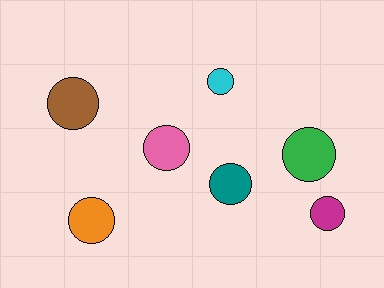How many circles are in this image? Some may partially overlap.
There are 7 circles.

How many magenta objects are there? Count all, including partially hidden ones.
There is 1 magenta object.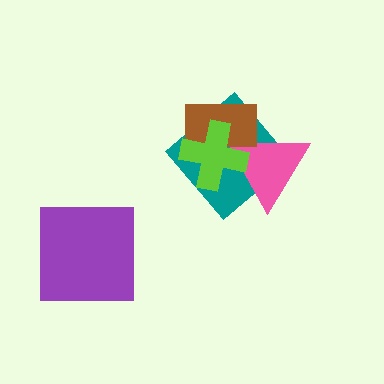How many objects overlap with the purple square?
0 objects overlap with the purple square.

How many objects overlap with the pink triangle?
3 objects overlap with the pink triangle.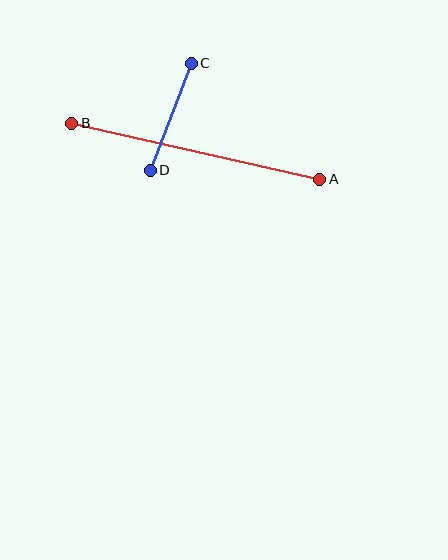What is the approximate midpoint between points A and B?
The midpoint is at approximately (196, 151) pixels.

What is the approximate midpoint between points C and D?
The midpoint is at approximately (171, 117) pixels.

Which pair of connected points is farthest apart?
Points A and B are farthest apart.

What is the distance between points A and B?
The distance is approximately 254 pixels.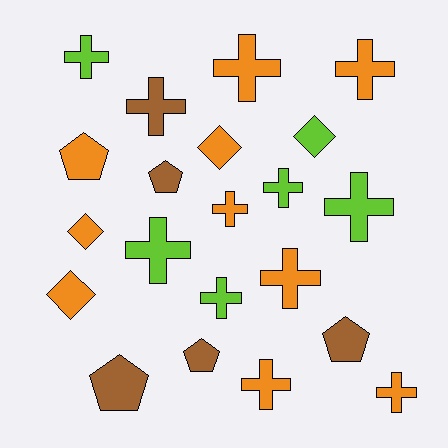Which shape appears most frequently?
Cross, with 12 objects.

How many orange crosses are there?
There are 6 orange crosses.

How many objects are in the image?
There are 21 objects.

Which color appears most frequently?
Orange, with 10 objects.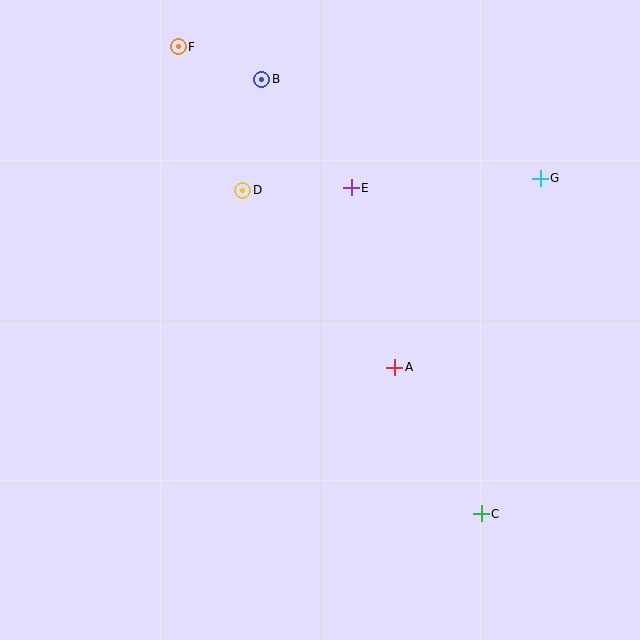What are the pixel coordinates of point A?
Point A is at (395, 367).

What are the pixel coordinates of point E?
Point E is at (351, 188).